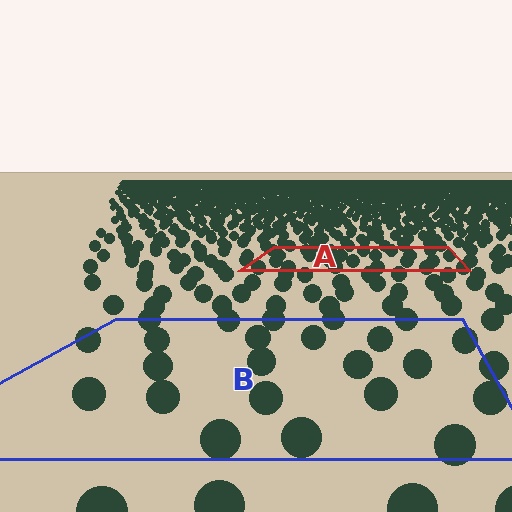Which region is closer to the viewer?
Region B is closer. The texture elements there are larger and more spread out.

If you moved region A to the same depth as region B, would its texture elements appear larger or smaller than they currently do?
They would appear larger. At a closer depth, the same texture elements are projected at a bigger on-screen size.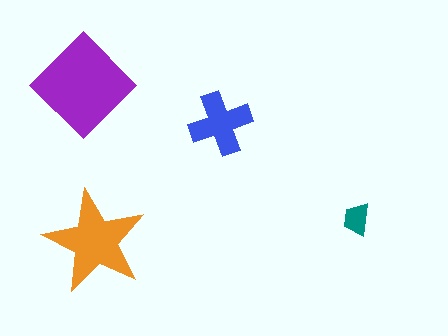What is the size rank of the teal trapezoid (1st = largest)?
4th.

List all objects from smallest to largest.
The teal trapezoid, the blue cross, the orange star, the purple diamond.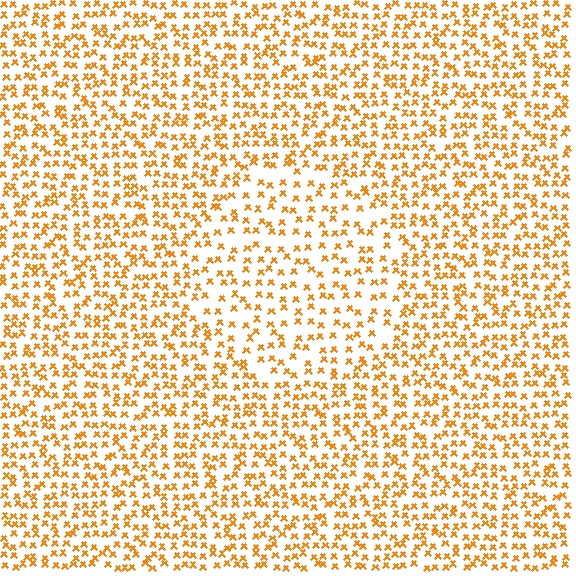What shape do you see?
I see a circle.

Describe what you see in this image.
The image contains small orange elements arranged at two different densities. A circle-shaped region is visible where the elements are less densely packed than the surrounding area.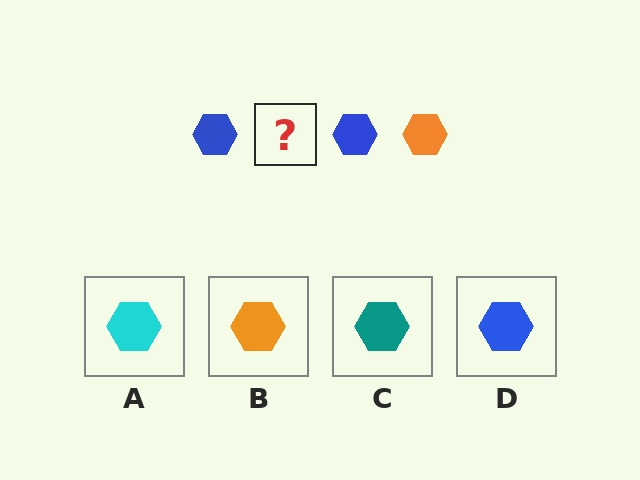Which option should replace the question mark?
Option B.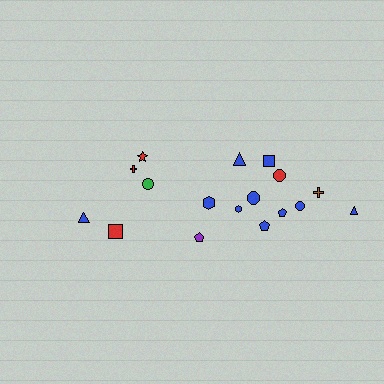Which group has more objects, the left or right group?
The right group.